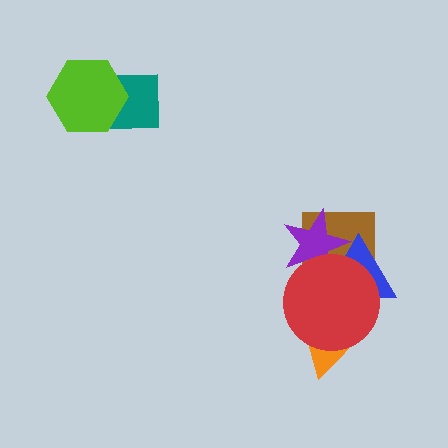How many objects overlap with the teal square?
1 object overlaps with the teal square.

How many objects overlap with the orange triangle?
2 objects overlap with the orange triangle.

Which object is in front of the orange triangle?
The red circle is in front of the orange triangle.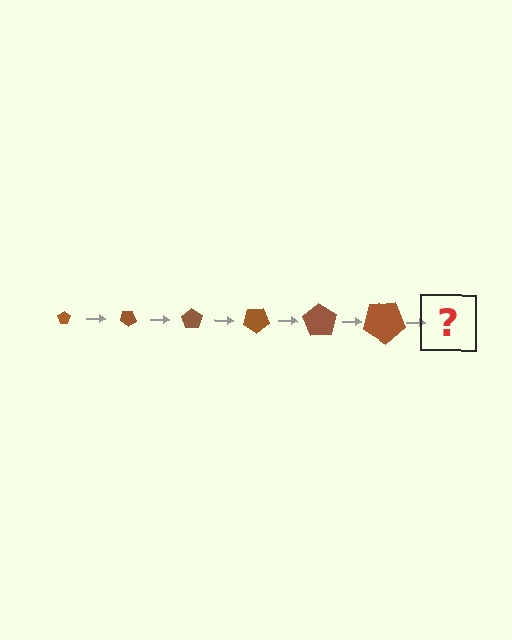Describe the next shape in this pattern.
It should be a pentagon, larger than the previous one and rotated 210 degrees from the start.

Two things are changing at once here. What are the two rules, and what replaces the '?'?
The two rules are that the pentagon grows larger each step and it rotates 35 degrees each step. The '?' should be a pentagon, larger than the previous one and rotated 210 degrees from the start.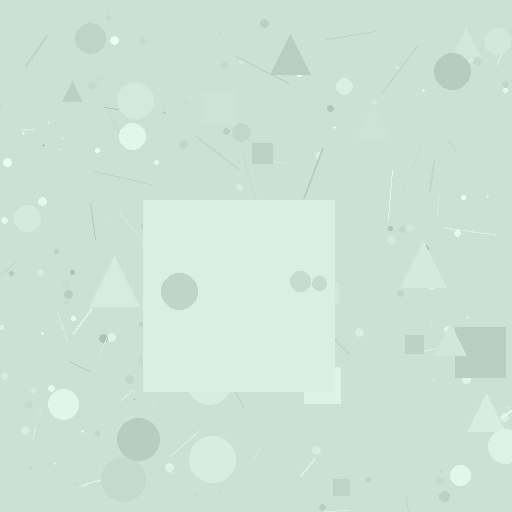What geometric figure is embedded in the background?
A square is embedded in the background.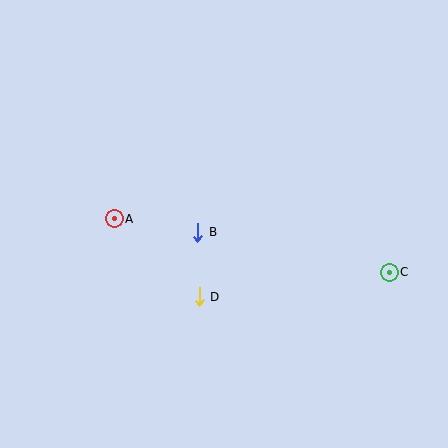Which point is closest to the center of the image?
Point B at (198, 232) is closest to the center.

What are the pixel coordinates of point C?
Point C is at (389, 272).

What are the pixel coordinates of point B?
Point B is at (198, 232).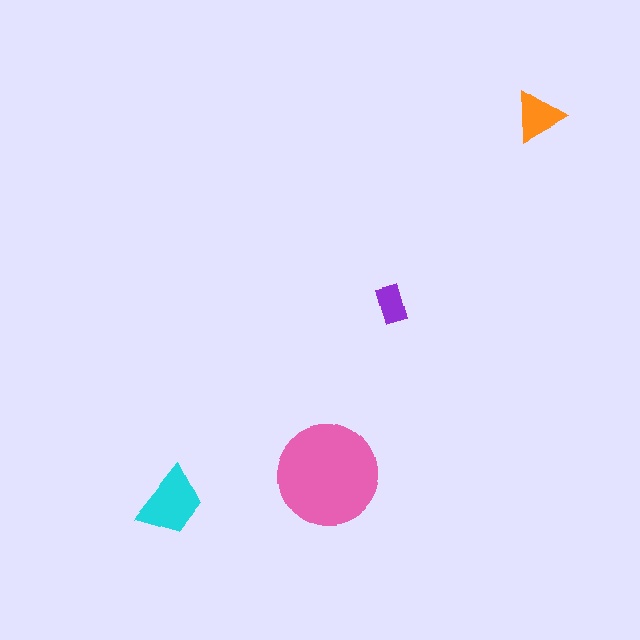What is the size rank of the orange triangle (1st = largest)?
3rd.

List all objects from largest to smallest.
The pink circle, the cyan trapezoid, the orange triangle, the purple rectangle.